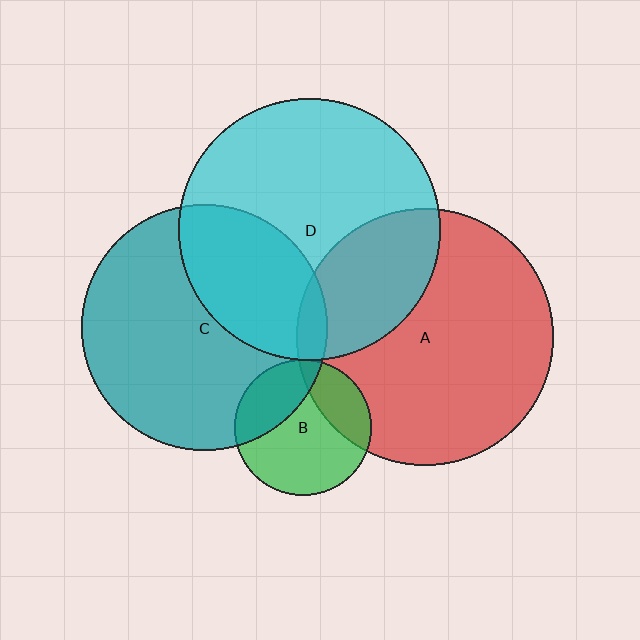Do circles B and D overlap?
Yes.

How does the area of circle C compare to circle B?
Approximately 3.3 times.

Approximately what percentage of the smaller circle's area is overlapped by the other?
Approximately 5%.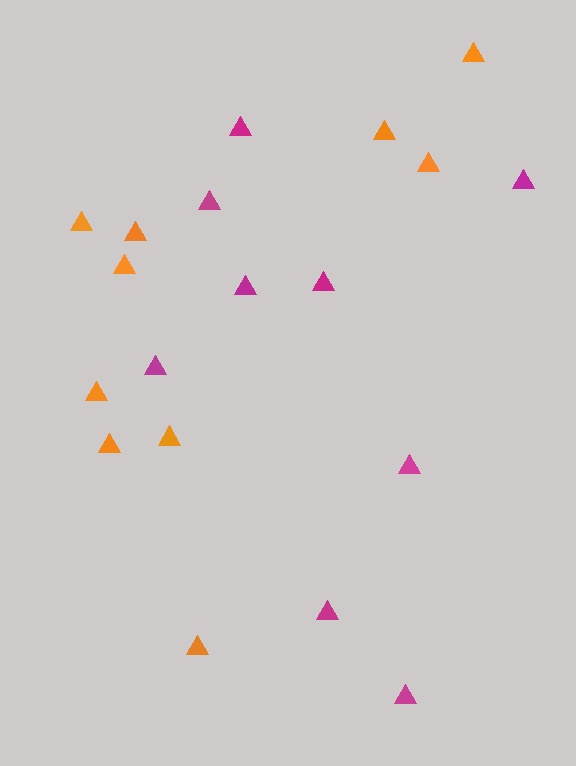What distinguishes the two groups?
There are 2 groups: one group of magenta triangles (9) and one group of orange triangles (10).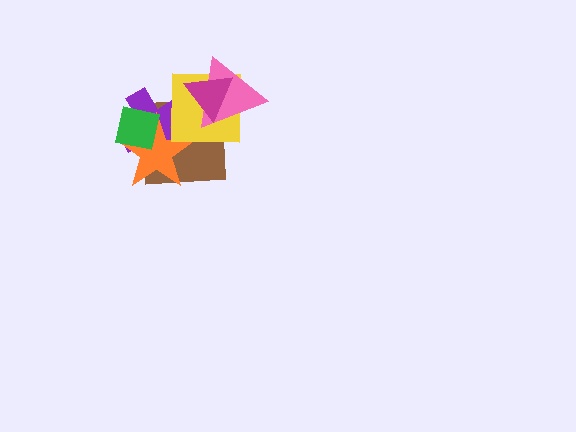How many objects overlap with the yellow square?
5 objects overlap with the yellow square.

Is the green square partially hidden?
No, no other shape covers it.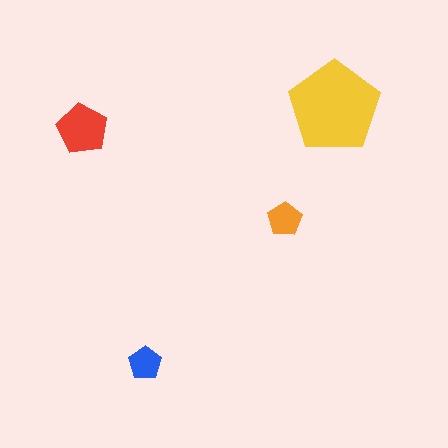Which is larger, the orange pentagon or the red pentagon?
The red one.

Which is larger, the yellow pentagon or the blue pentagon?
The yellow one.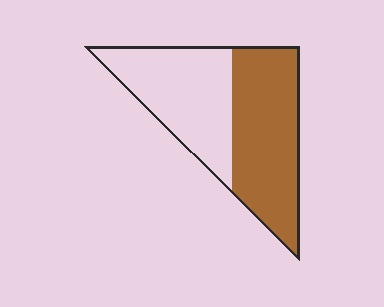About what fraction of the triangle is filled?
About one half (1/2).